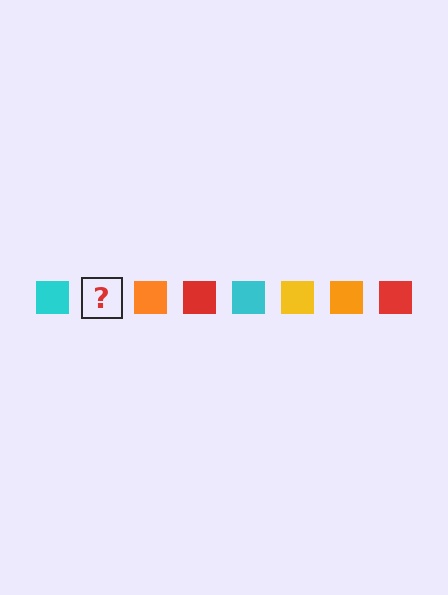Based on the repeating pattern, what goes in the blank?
The blank should be a yellow square.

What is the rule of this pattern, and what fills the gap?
The rule is that the pattern cycles through cyan, yellow, orange, red squares. The gap should be filled with a yellow square.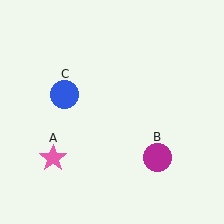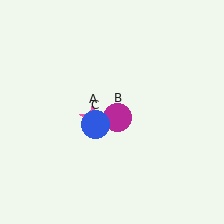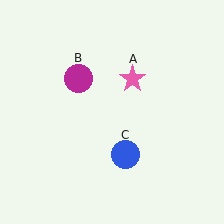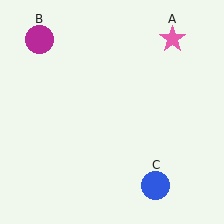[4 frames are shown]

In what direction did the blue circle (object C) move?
The blue circle (object C) moved down and to the right.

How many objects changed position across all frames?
3 objects changed position: pink star (object A), magenta circle (object B), blue circle (object C).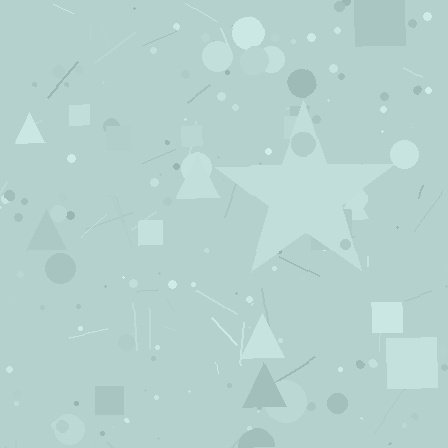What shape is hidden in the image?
A star is hidden in the image.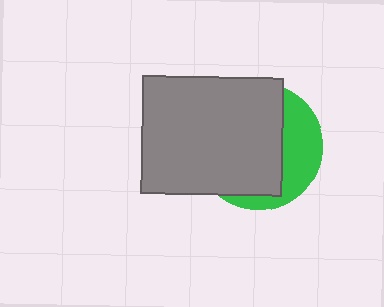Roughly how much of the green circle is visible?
A small part of it is visible (roughly 31%).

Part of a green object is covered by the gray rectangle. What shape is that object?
It is a circle.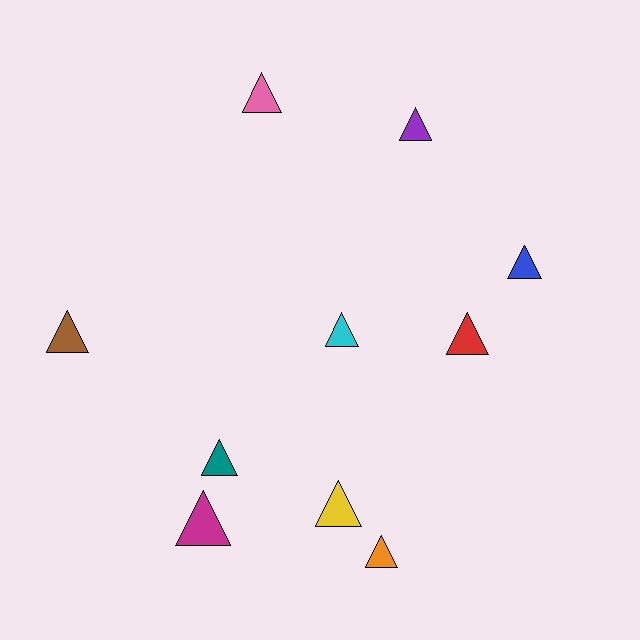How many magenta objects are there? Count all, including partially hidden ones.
There is 1 magenta object.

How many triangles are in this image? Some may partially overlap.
There are 10 triangles.